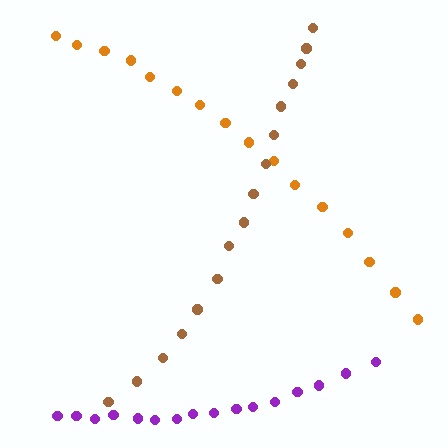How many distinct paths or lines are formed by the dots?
There are 3 distinct paths.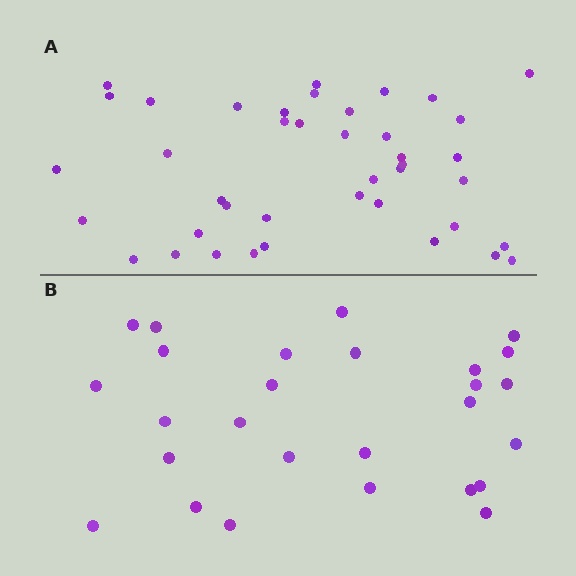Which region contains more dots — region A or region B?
Region A (the top region) has more dots.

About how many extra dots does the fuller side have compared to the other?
Region A has approximately 15 more dots than region B.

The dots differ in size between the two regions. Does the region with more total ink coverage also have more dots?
No. Region B has more total ink coverage because its dots are larger, but region A actually contains more individual dots. Total area can be misleading — the number of items is what matters here.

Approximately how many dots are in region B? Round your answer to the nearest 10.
About 30 dots. (The exact count is 27, which rounds to 30.)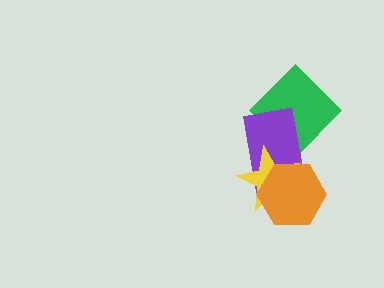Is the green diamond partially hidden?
Yes, it is partially covered by another shape.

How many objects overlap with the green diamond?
1 object overlaps with the green diamond.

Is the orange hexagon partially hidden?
No, no other shape covers it.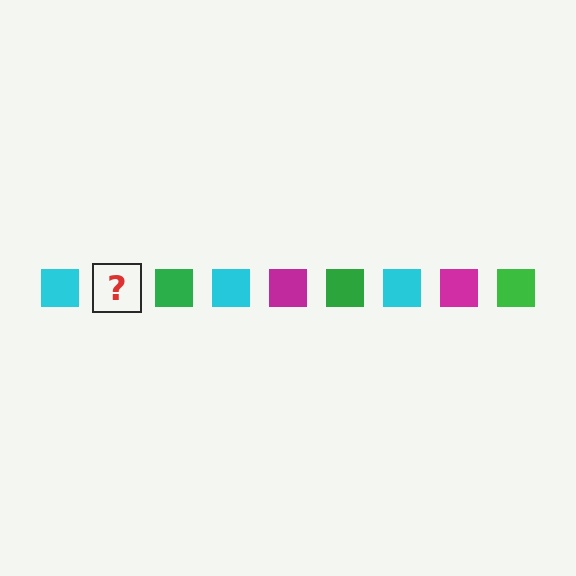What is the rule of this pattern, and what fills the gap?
The rule is that the pattern cycles through cyan, magenta, green squares. The gap should be filled with a magenta square.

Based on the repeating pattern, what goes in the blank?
The blank should be a magenta square.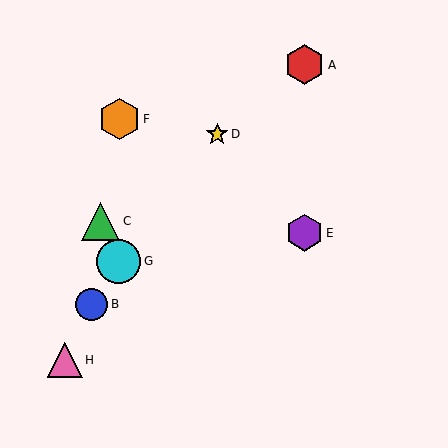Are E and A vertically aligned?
Yes, both are at x≈305.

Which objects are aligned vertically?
Objects A, E are aligned vertically.